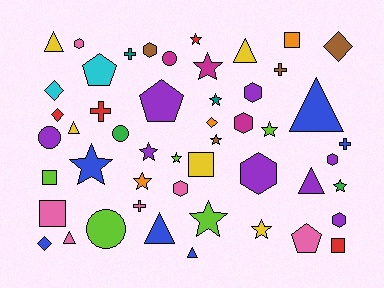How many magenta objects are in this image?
There are 3 magenta objects.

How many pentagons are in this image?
There are 3 pentagons.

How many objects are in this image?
There are 50 objects.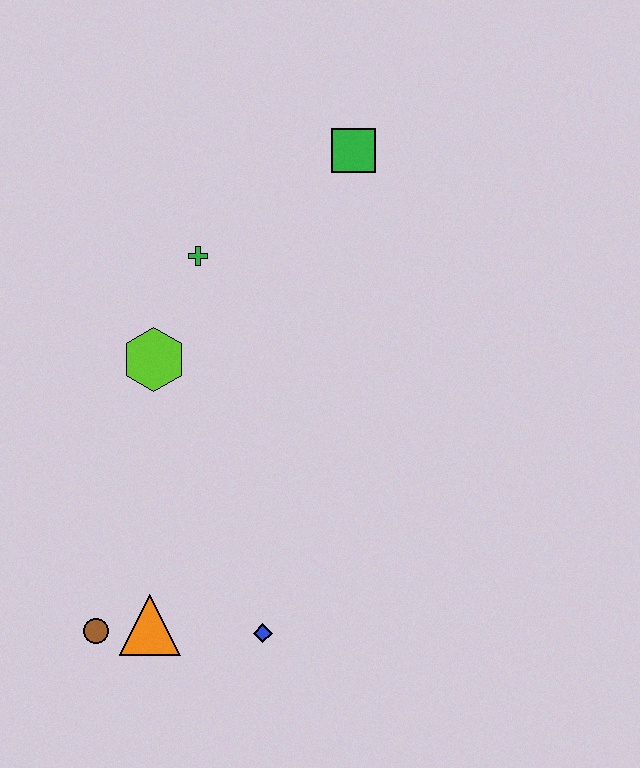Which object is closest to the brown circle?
The orange triangle is closest to the brown circle.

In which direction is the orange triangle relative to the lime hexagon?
The orange triangle is below the lime hexagon.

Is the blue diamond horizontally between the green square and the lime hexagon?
Yes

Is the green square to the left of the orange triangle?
No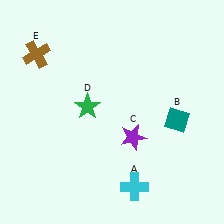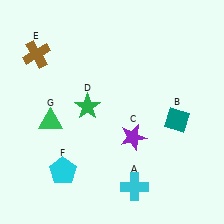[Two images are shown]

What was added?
A cyan pentagon (F), a green triangle (G) were added in Image 2.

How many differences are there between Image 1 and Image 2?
There are 2 differences between the two images.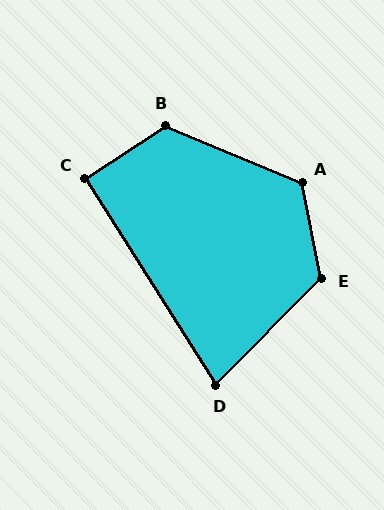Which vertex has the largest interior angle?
B, at approximately 124 degrees.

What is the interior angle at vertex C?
Approximately 91 degrees (approximately right).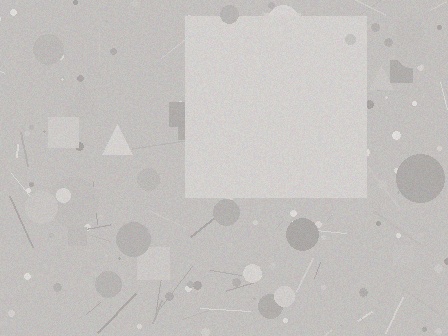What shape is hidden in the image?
A square is hidden in the image.